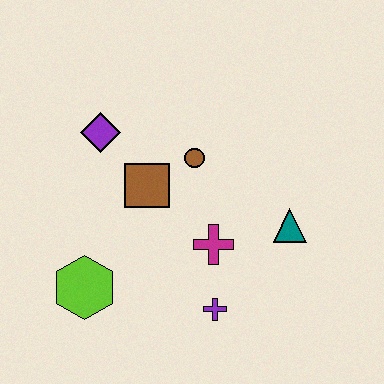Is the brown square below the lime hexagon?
No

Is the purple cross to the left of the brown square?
No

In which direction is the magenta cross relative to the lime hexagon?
The magenta cross is to the right of the lime hexagon.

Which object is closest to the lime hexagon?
The brown square is closest to the lime hexagon.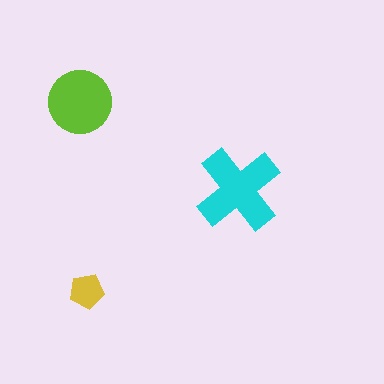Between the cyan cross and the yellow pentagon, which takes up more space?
The cyan cross.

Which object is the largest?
The cyan cross.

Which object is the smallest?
The yellow pentagon.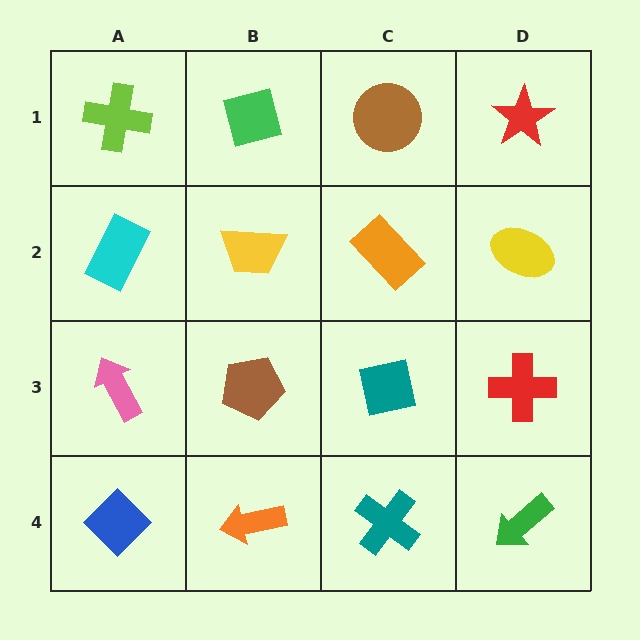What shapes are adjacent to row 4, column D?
A red cross (row 3, column D), a teal cross (row 4, column C).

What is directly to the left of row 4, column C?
An orange arrow.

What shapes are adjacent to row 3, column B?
A yellow trapezoid (row 2, column B), an orange arrow (row 4, column B), a pink arrow (row 3, column A), a teal square (row 3, column C).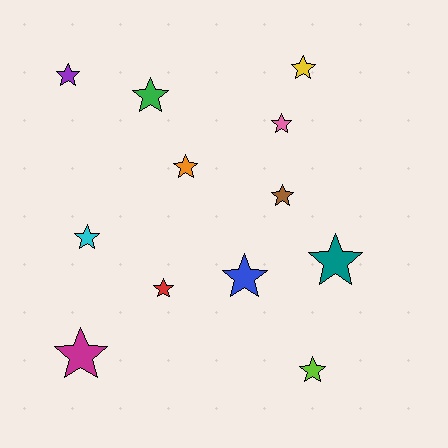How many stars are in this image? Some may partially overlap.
There are 12 stars.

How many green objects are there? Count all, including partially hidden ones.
There is 1 green object.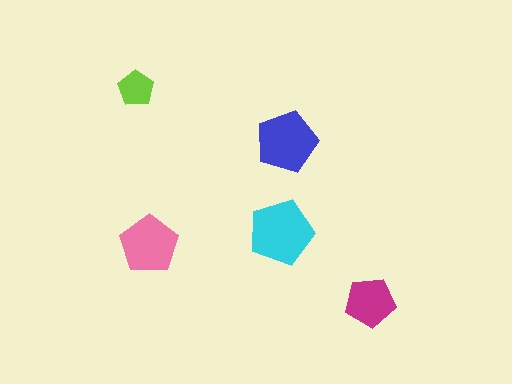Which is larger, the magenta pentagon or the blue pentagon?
The blue one.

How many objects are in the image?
There are 5 objects in the image.